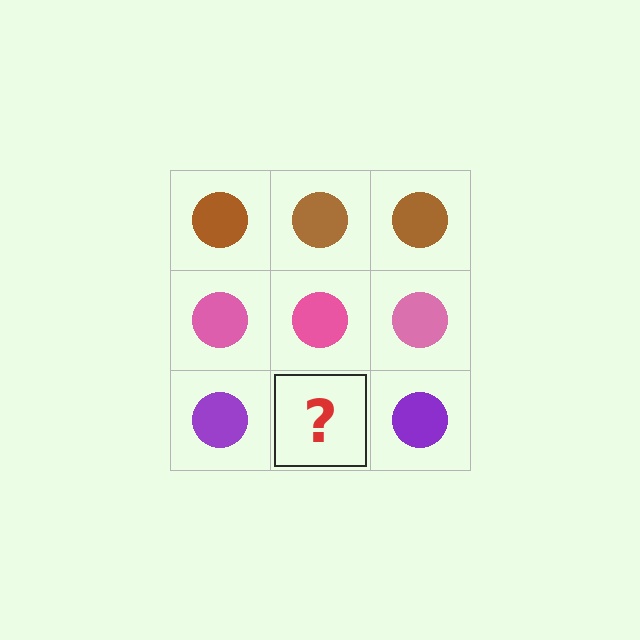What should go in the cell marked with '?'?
The missing cell should contain a purple circle.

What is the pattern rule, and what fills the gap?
The rule is that each row has a consistent color. The gap should be filled with a purple circle.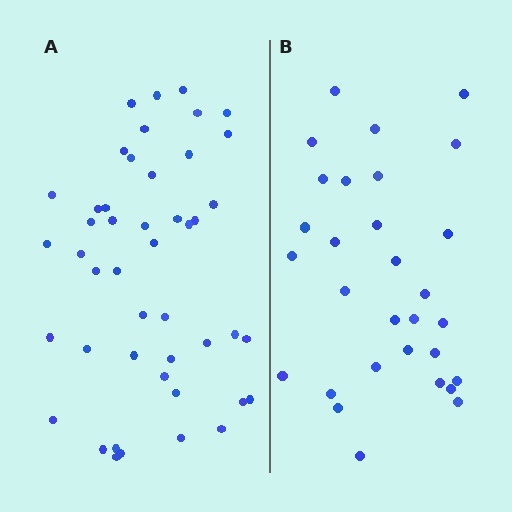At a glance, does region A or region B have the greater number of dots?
Region A (the left region) has more dots.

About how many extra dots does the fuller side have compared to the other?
Region A has approximately 15 more dots than region B.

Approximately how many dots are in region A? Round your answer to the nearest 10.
About 50 dots. (The exact count is 46, which rounds to 50.)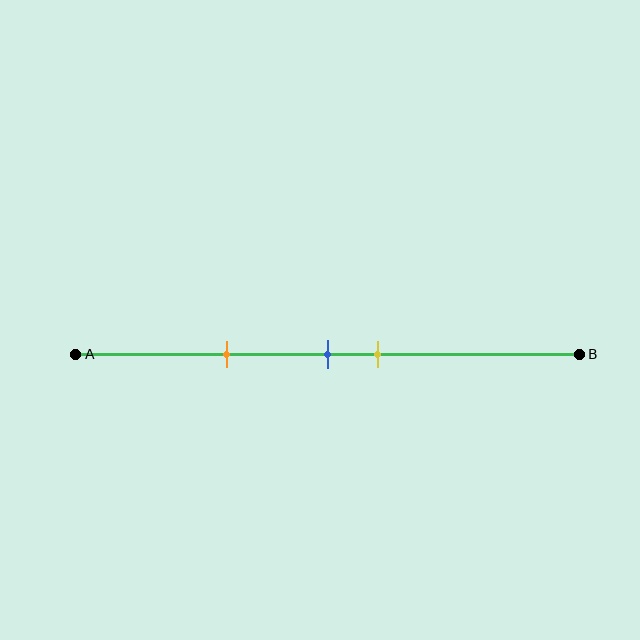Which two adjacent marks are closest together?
The blue and yellow marks are the closest adjacent pair.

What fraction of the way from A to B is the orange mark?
The orange mark is approximately 30% (0.3) of the way from A to B.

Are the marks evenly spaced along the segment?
No, the marks are not evenly spaced.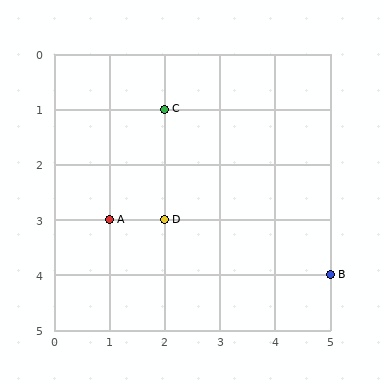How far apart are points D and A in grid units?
Points D and A are 1 column apart.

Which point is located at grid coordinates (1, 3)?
Point A is at (1, 3).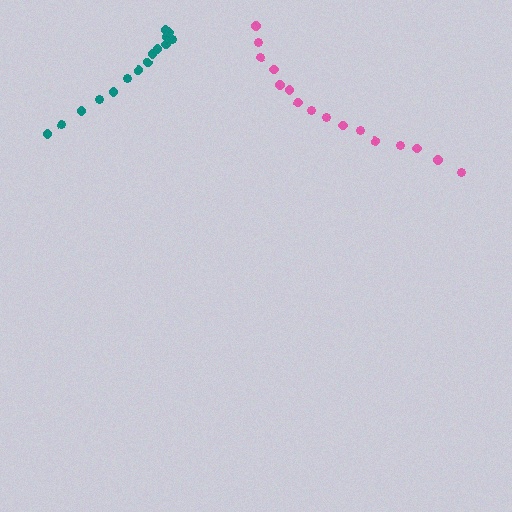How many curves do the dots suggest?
There are 2 distinct paths.